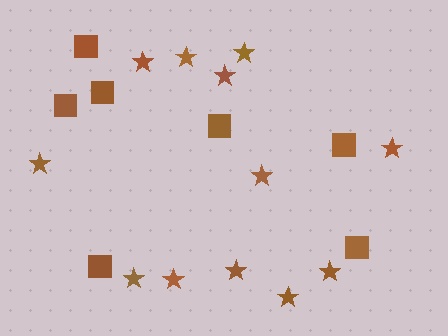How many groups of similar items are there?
There are 2 groups: one group of squares (7) and one group of stars (12).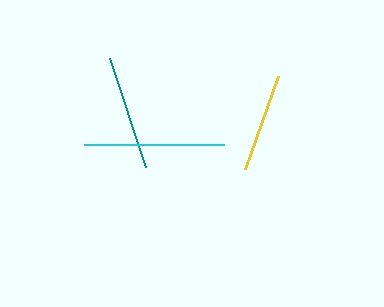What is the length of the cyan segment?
The cyan segment is approximately 140 pixels long.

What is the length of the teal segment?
The teal segment is approximately 115 pixels long.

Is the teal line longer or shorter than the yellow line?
The teal line is longer than the yellow line.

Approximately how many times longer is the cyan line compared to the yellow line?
The cyan line is approximately 1.4 times the length of the yellow line.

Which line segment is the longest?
The cyan line is the longest at approximately 140 pixels.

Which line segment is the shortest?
The yellow line is the shortest at approximately 99 pixels.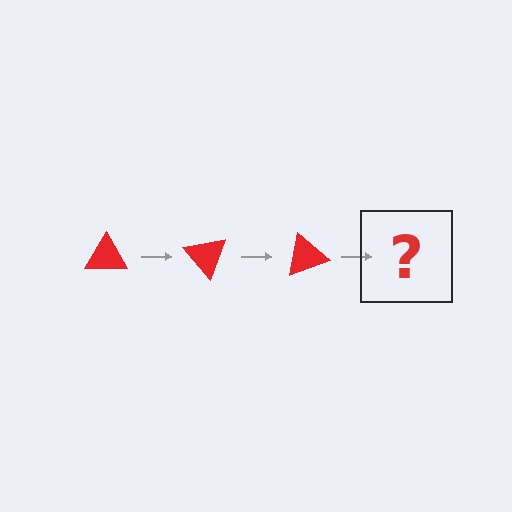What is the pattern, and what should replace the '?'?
The pattern is that the triangle rotates 50 degrees each step. The '?' should be a red triangle rotated 150 degrees.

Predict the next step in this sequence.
The next step is a red triangle rotated 150 degrees.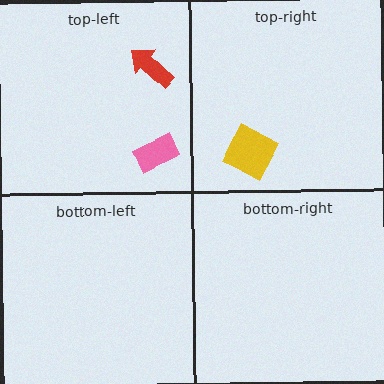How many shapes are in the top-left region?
2.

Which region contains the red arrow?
The top-left region.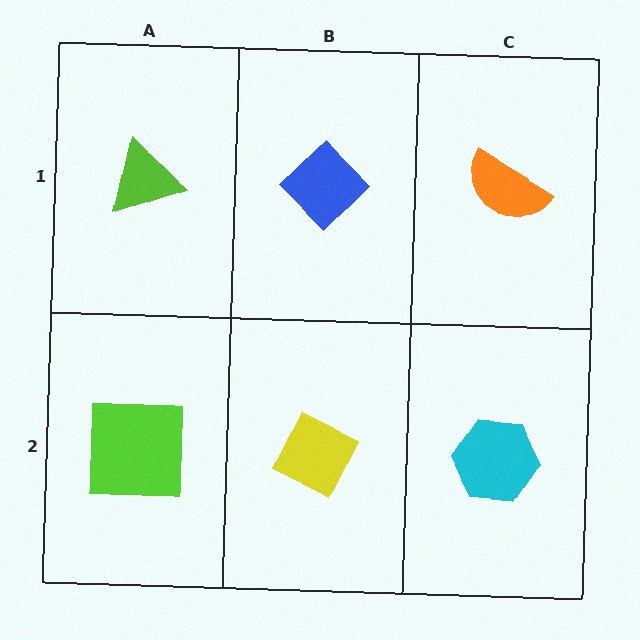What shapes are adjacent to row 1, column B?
A yellow diamond (row 2, column B), a lime triangle (row 1, column A), an orange semicircle (row 1, column C).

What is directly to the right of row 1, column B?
An orange semicircle.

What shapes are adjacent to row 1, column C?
A cyan hexagon (row 2, column C), a blue diamond (row 1, column B).